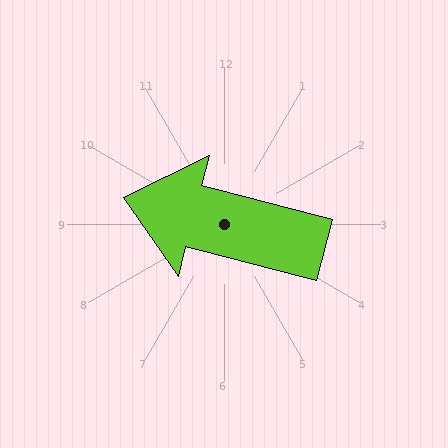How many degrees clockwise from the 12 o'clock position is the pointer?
Approximately 285 degrees.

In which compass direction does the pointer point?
West.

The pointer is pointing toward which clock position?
Roughly 9 o'clock.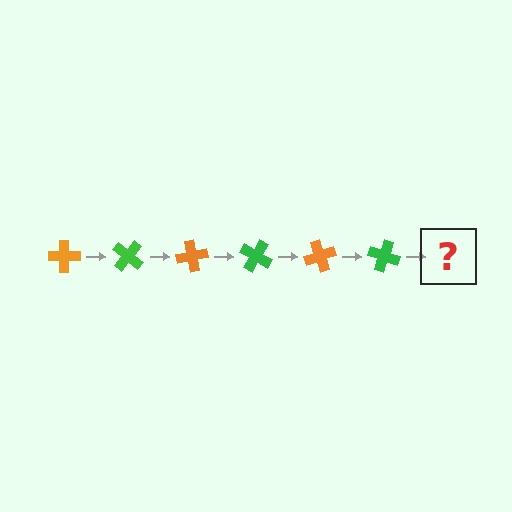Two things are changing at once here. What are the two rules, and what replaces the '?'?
The two rules are that it rotates 40 degrees each step and the color cycles through orange and green. The '?' should be an orange cross, rotated 240 degrees from the start.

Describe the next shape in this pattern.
It should be an orange cross, rotated 240 degrees from the start.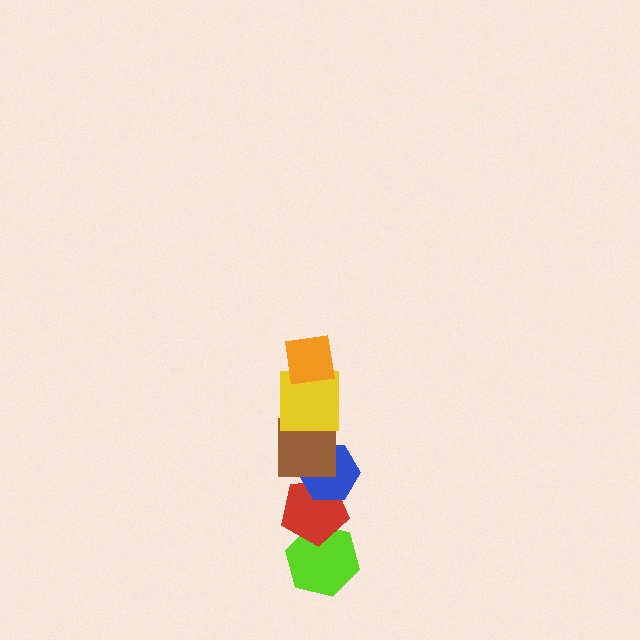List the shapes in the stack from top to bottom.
From top to bottom: the orange square, the yellow square, the brown square, the blue hexagon, the red pentagon, the lime hexagon.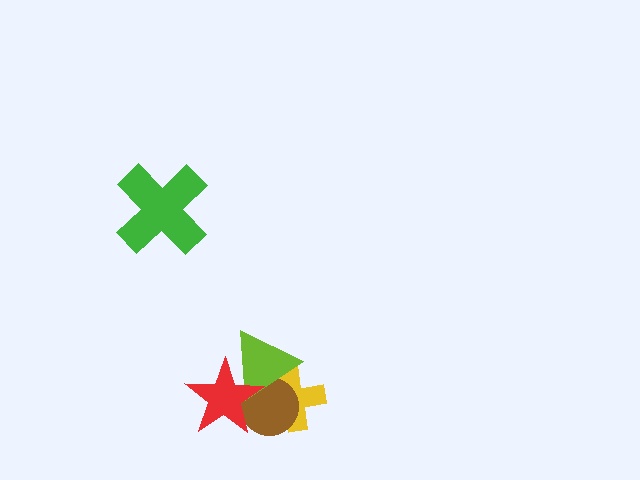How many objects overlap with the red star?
2 objects overlap with the red star.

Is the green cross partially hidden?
No, no other shape covers it.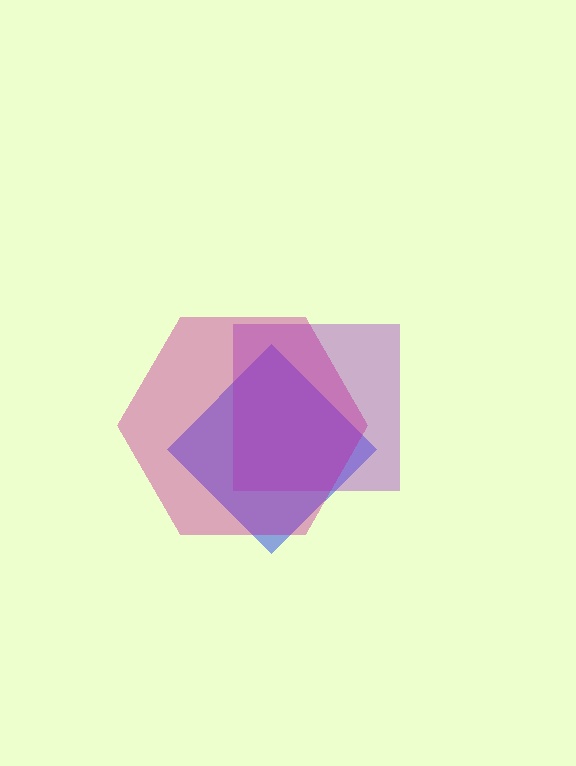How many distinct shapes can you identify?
There are 3 distinct shapes: a blue diamond, a purple square, a magenta hexagon.